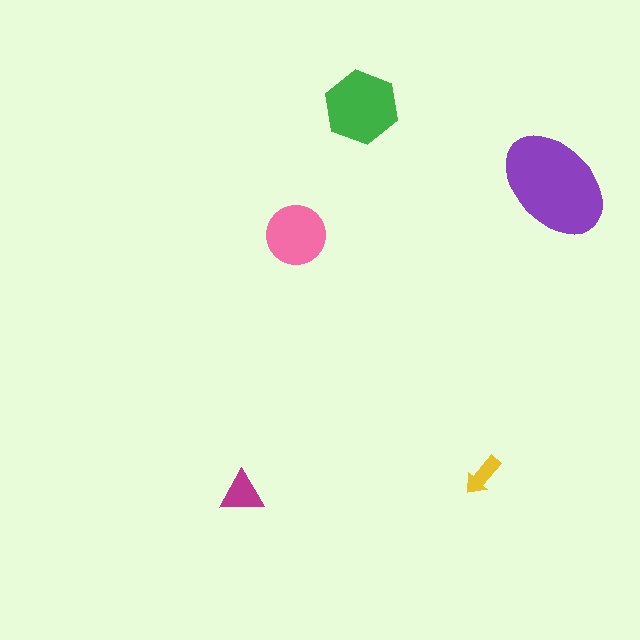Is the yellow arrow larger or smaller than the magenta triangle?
Smaller.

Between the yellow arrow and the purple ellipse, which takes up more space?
The purple ellipse.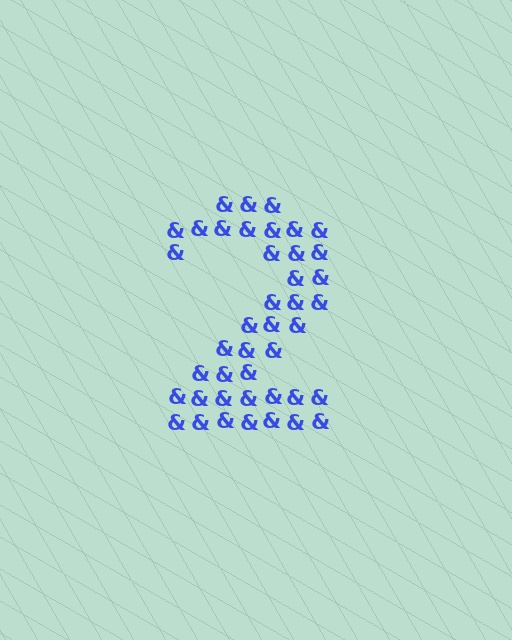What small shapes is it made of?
It is made of small ampersands.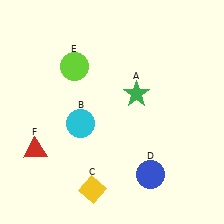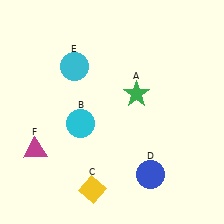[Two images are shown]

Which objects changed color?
E changed from lime to cyan. F changed from red to magenta.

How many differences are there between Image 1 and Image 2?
There are 2 differences between the two images.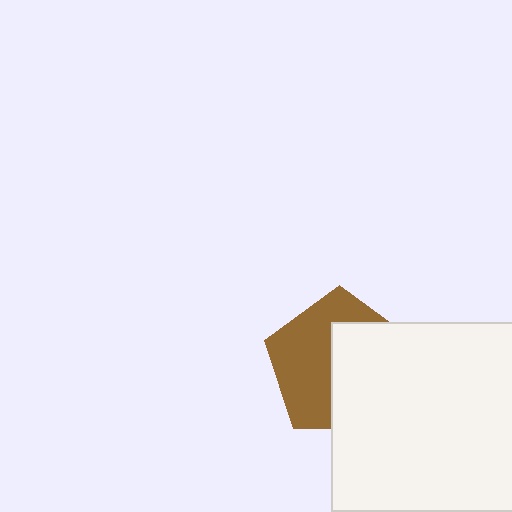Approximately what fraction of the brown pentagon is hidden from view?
Roughly 50% of the brown pentagon is hidden behind the white square.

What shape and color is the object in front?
The object in front is a white square.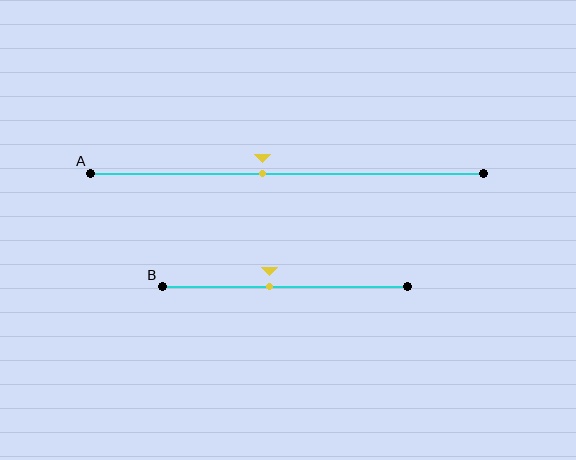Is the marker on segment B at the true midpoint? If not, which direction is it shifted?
No, the marker on segment B is shifted to the left by about 6% of the segment length.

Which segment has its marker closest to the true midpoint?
Segment A has its marker closest to the true midpoint.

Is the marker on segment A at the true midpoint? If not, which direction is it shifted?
No, the marker on segment A is shifted to the left by about 6% of the segment length.